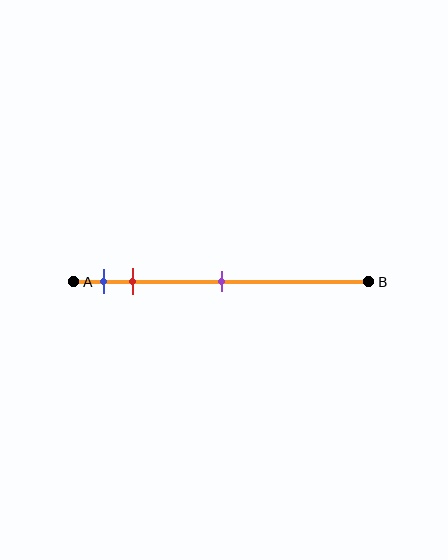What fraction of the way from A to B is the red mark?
The red mark is approximately 20% (0.2) of the way from A to B.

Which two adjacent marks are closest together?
The blue and red marks are the closest adjacent pair.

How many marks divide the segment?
There are 3 marks dividing the segment.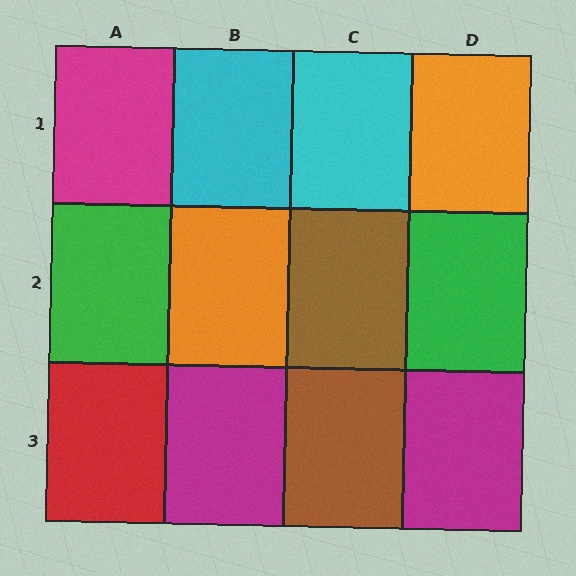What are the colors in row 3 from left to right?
Red, magenta, brown, magenta.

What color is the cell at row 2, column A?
Green.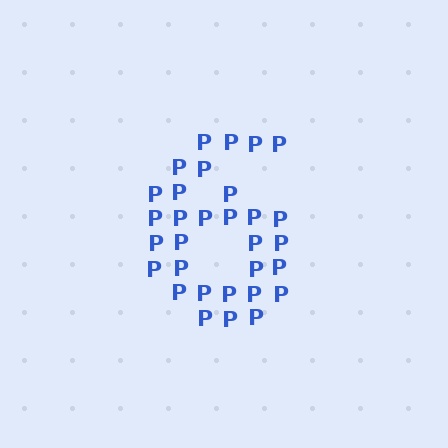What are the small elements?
The small elements are letter P's.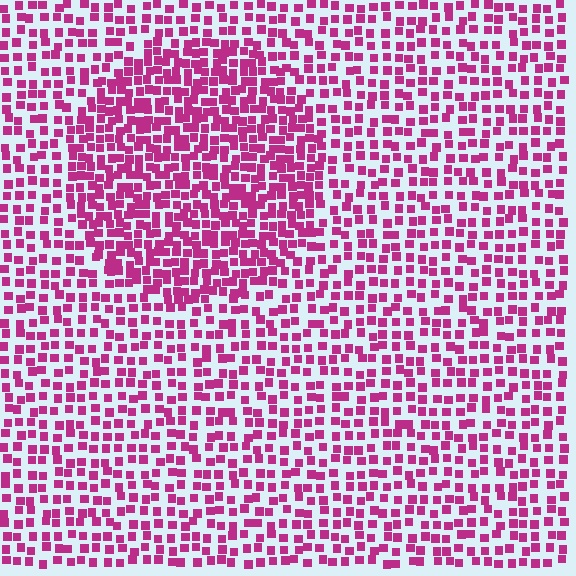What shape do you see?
I see a circle.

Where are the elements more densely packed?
The elements are more densely packed inside the circle boundary.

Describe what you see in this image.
The image contains small magenta elements arranged at two different densities. A circle-shaped region is visible where the elements are more densely packed than the surrounding area.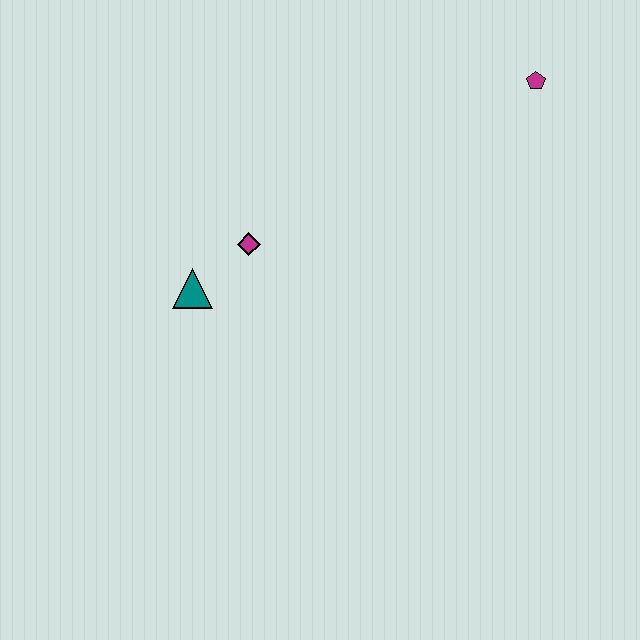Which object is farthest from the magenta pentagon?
The teal triangle is farthest from the magenta pentagon.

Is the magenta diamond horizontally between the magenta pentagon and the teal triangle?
Yes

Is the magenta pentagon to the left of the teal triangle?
No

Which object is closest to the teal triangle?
The magenta diamond is closest to the teal triangle.